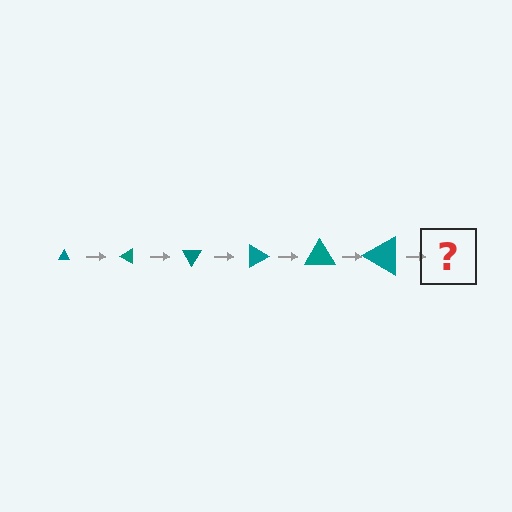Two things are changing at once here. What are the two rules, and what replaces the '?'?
The two rules are that the triangle grows larger each step and it rotates 30 degrees each step. The '?' should be a triangle, larger than the previous one and rotated 180 degrees from the start.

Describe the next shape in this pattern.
It should be a triangle, larger than the previous one and rotated 180 degrees from the start.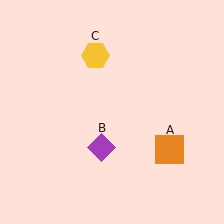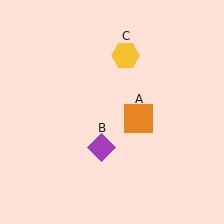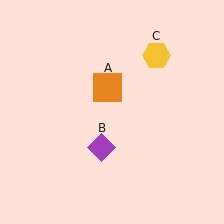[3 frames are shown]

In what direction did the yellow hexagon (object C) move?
The yellow hexagon (object C) moved right.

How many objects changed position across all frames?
2 objects changed position: orange square (object A), yellow hexagon (object C).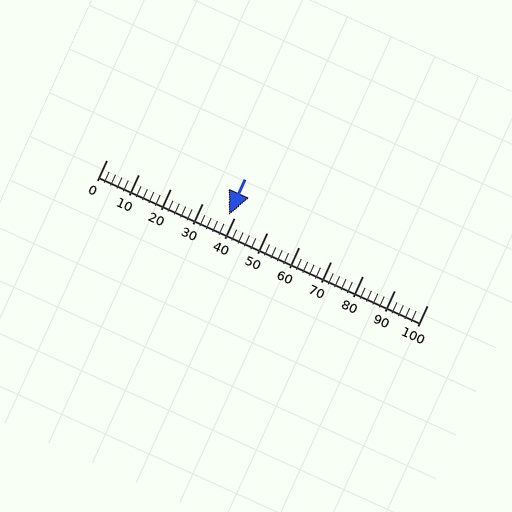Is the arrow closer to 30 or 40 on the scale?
The arrow is closer to 40.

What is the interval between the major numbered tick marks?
The major tick marks are spaced 10 units apart.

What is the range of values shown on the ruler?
The ruler shows values from 0 to 100.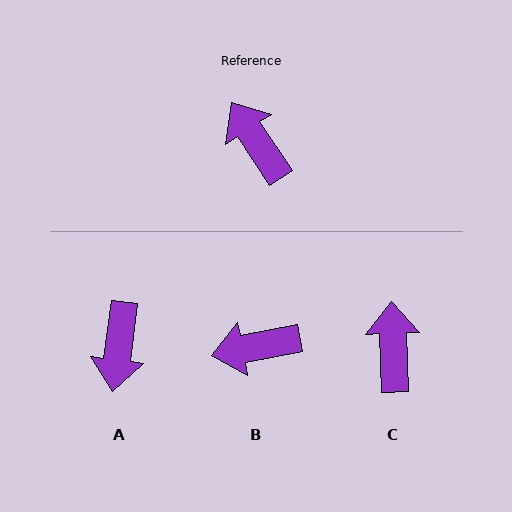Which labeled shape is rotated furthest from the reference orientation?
A, about 139 degrees away.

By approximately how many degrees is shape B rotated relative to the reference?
Approximately 67 degrees counter-clockwise.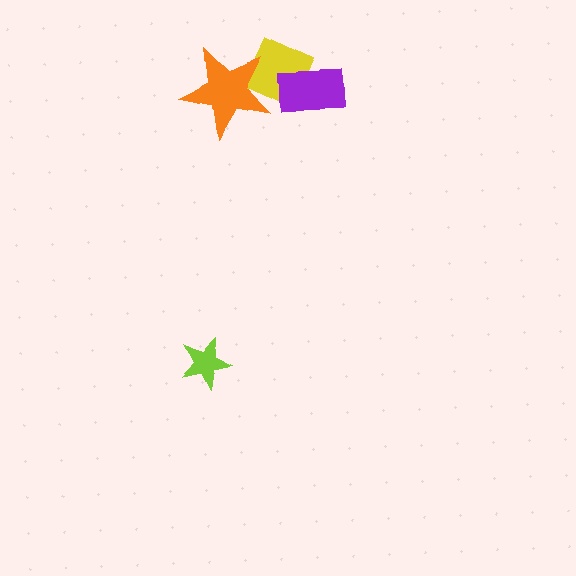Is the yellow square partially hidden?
Yes, it is partially covered by another shape.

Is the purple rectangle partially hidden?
No, no other shape covers it.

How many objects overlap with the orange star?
1 object overlaps with the orange star.